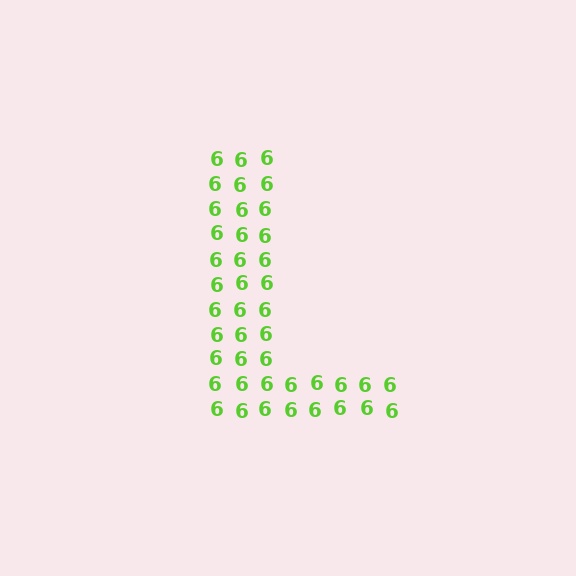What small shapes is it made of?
It is made of small digit 6's.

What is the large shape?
The large shape is the letter L.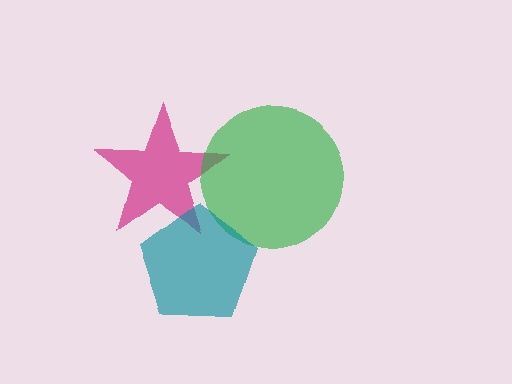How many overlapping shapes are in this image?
There are 3 overlapping shapes in the image.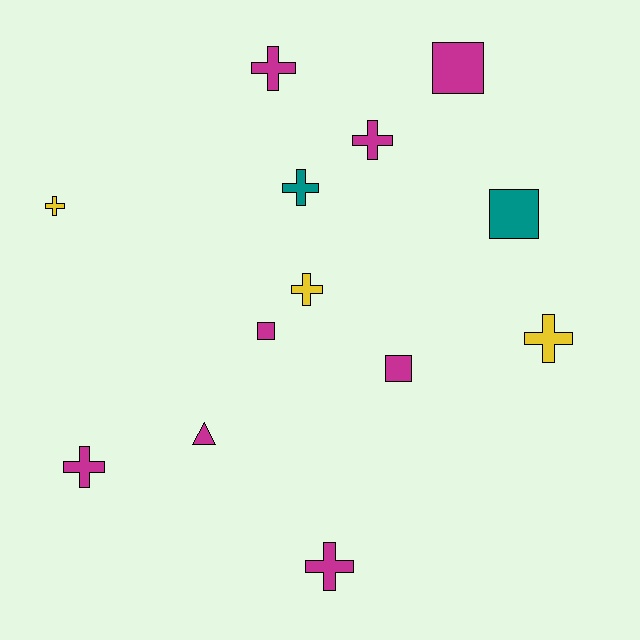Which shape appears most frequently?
Cross, with 8 objects.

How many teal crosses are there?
There is 1 teal cross.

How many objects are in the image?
There are 13 objects.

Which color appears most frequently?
Magenta, with 8 objects.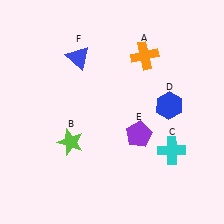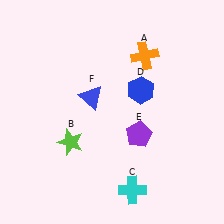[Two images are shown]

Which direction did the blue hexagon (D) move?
The blue hexagon (D) moved left.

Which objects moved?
The objects that moved are: the cyan cross (C), the blue hexagon (D), the blue triangle (F).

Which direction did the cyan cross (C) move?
The cyan cross (C) moved down.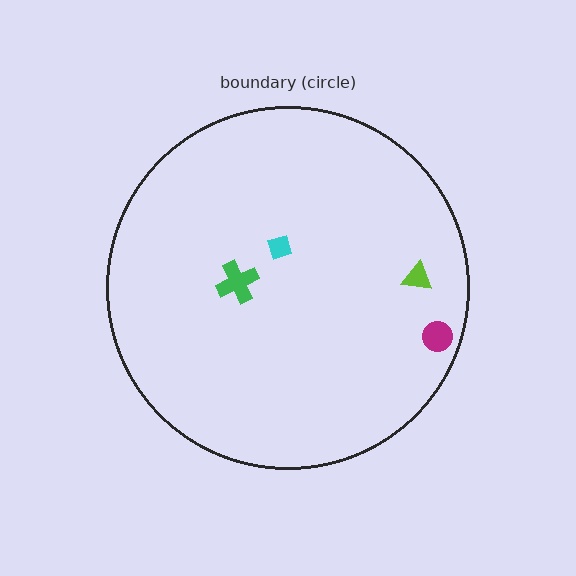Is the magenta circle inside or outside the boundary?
Inside.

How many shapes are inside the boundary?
4 inside, 0 outside.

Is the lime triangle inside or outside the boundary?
Inside.